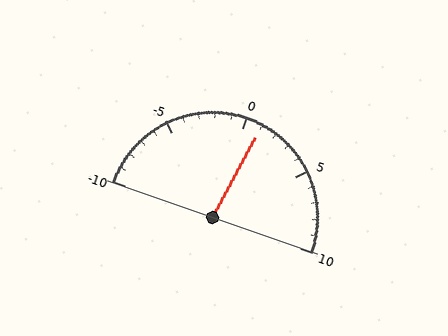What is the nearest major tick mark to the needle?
The nearest major tick mark is 0.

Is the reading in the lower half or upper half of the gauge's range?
The reading is in the upper half of the range (-10 to 10).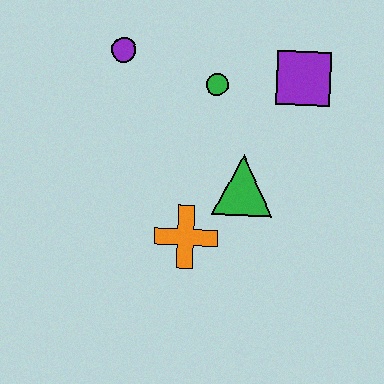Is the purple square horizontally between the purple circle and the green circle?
No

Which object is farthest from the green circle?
The orange cross is farthest from the green circle.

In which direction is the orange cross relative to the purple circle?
The orange cross is below the purple circle.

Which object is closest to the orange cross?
The green triangle is closest to the orange cross.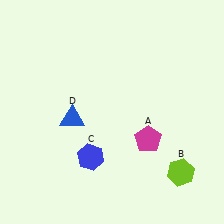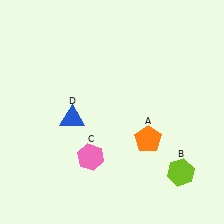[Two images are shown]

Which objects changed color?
A changed from magenta to orange. C changed from blue to pink.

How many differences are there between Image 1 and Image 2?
There are 2 differences between the two images.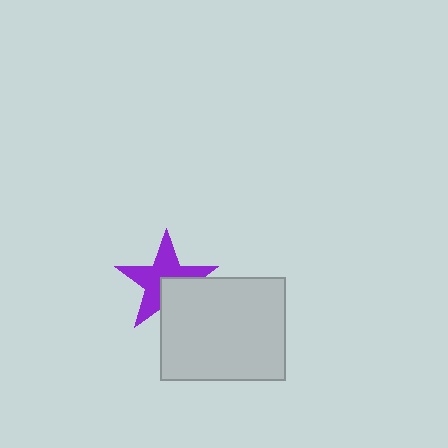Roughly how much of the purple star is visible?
Most of it is visible (roughly 66%).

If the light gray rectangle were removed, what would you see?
You would see the complete purple star.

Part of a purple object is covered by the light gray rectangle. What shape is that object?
It is a star.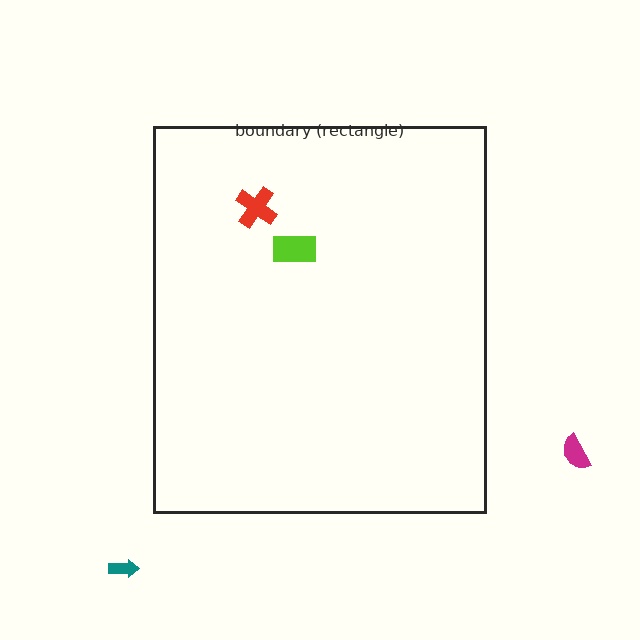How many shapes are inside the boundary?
2 inside, 2 outside.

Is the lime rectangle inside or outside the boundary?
Inside.